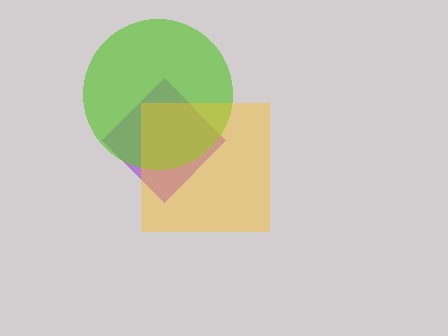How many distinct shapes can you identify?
There are 3 distinct shapes: a purple diamond, a lime circle, a yellow square.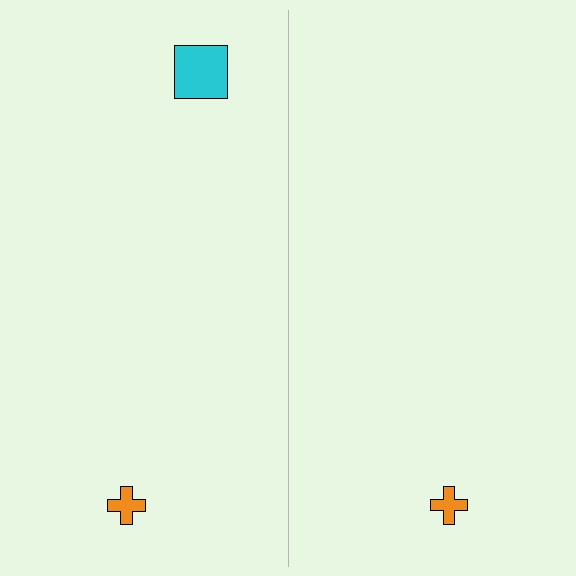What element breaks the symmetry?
A cyan square is missing from the right side.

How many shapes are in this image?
There are 3 shapes in this image.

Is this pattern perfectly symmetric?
No, the pattern is not perfectly symmetric. A cyan square is missing from the right side.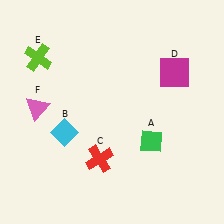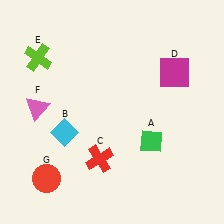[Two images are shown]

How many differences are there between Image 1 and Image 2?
There is 1 difference between the two images.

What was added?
A red circle (G) was added in Image 2.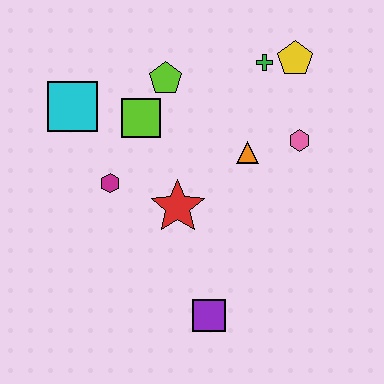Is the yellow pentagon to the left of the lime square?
No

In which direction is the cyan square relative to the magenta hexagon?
The cyan square is above the magenta hexagon.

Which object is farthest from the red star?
The yellow pentagon is farthest from the red star.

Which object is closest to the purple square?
The red star is closest to the purple square.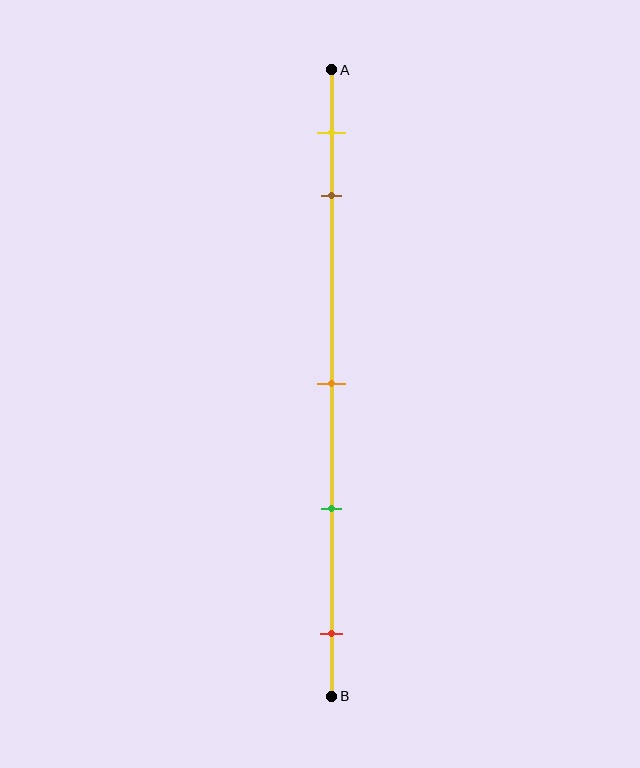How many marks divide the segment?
There are 5 marks dividing the segment.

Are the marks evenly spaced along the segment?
No, the marks are not evenly spaced.